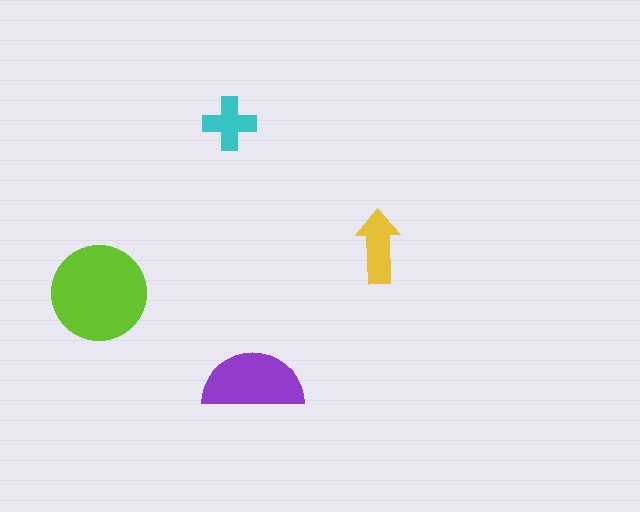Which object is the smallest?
The cyan cross.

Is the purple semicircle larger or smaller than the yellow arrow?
Larger.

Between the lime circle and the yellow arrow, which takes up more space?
The lime circle.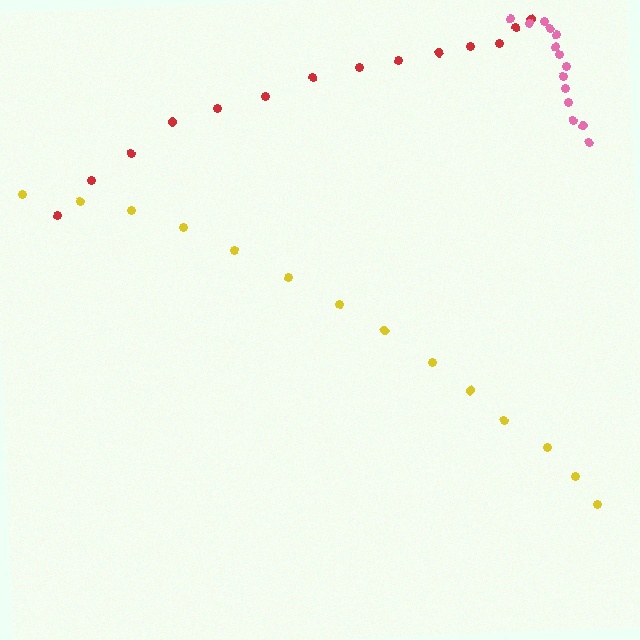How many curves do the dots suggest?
There are 3 distinct paths.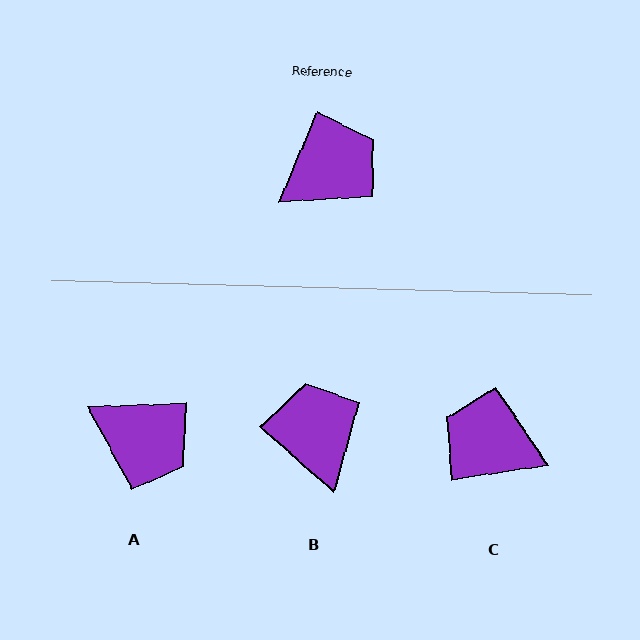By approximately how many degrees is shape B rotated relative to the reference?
Approximately 71 degrees counter-clockwise.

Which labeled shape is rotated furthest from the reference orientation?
C, about 121 degrees away.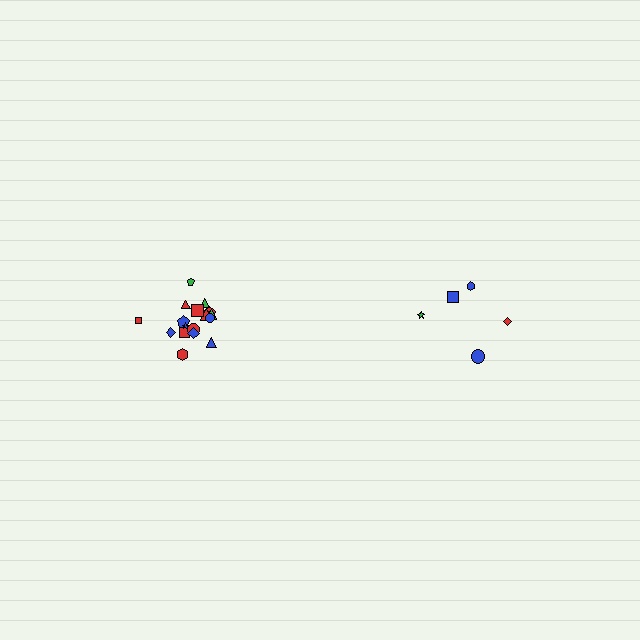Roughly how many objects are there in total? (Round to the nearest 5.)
Roughly 25 objects in total.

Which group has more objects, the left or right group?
The left group.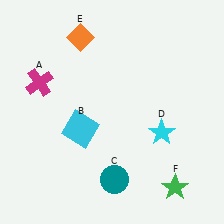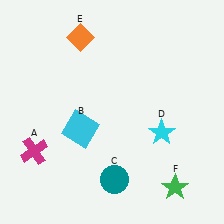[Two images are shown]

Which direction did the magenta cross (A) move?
The magenta cross (A) moved down.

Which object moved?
The magenta cross (A) moved down.